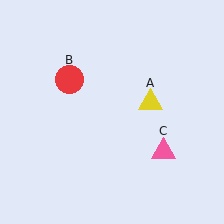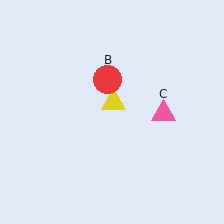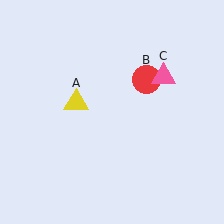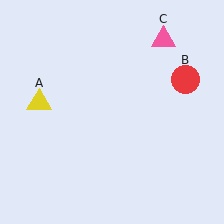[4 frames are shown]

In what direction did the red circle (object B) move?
The red circle (object B) moved right.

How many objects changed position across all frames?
3 objects changed position: yellow triangle (object A), red circle (object B), pink triangle (object C).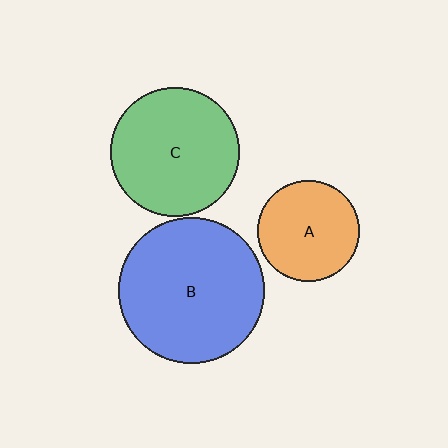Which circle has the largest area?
Circle B (blue).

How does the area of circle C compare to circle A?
Approximately 1.6 times.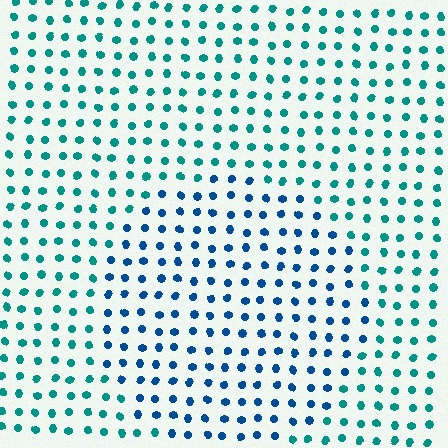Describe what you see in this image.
The image is filled with small teal elements in a uniform arrangement. A circle-shaped region is visible where the elements are tinted to a slightly different hue, forming a subtle color boundary.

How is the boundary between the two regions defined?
The boundary is defined purely by a slight shift in hue (about 35 degrees). Spacing, size, and orientation are identical on both sides.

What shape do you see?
I see a circle.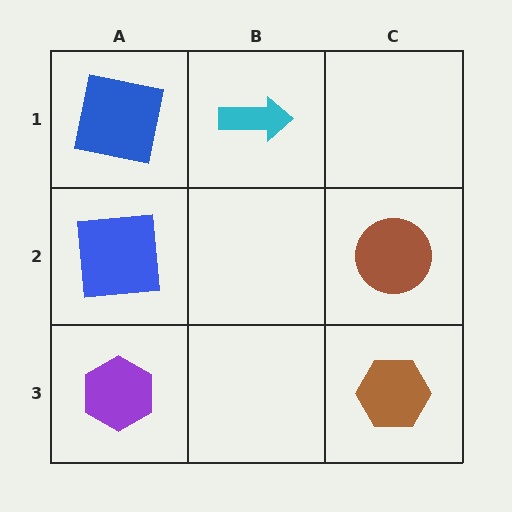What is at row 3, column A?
A purple hexagon.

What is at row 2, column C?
A brown circle.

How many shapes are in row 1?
2 shapes.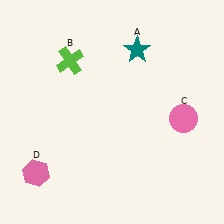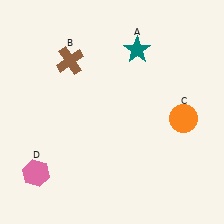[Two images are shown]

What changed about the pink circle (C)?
In Image 1, C is pink. In Image 2, it changed to orange.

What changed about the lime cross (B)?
In Image 1, B is lime. In Image 2, it changed to brown.